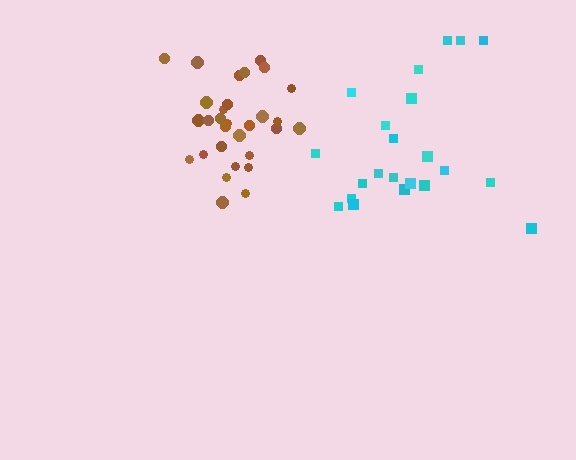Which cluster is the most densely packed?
Brown.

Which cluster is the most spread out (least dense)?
Cyan.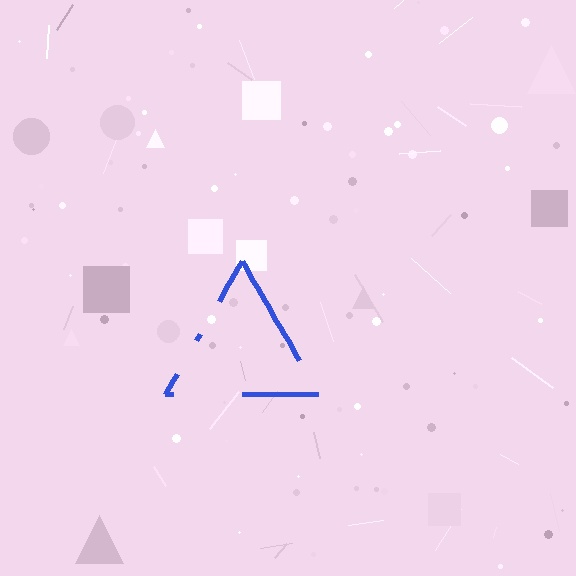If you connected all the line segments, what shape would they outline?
They would outline a triangle.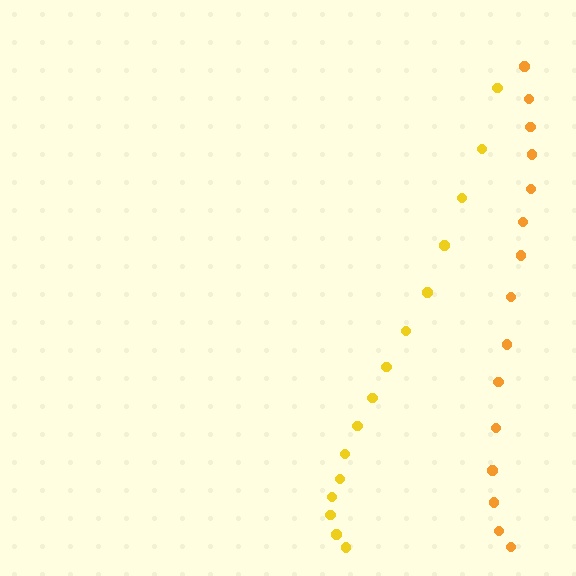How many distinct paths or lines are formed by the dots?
There are 2 distinct paths.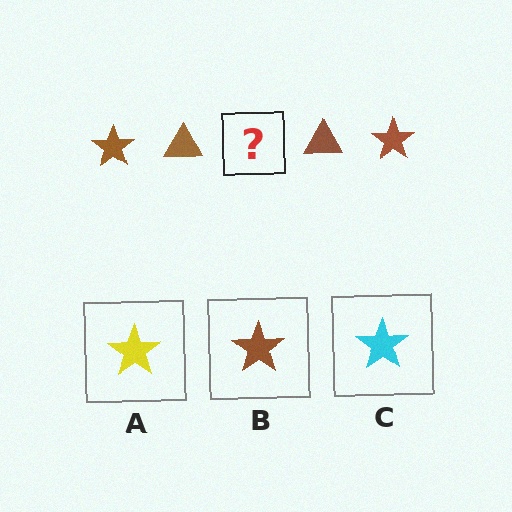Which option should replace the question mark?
Option B.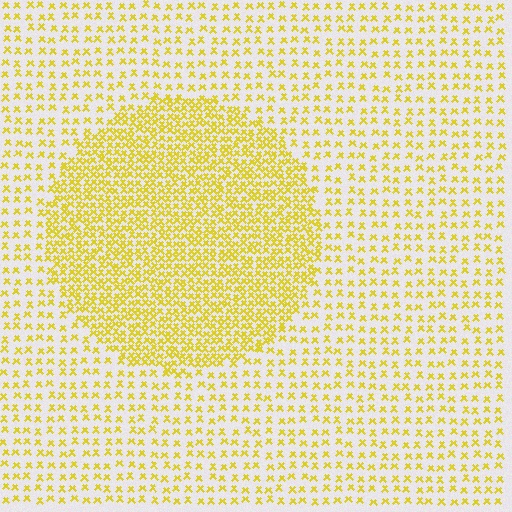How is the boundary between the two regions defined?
The boundary is defined by a change in element density (approximately 2.4x ratio). All elements are the same color, size, and shape.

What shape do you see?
I see a circle.